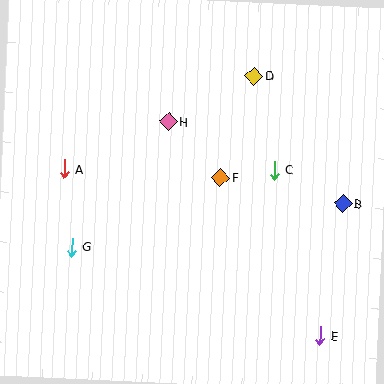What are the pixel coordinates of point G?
Point G is at (72, 247).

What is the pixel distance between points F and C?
The distance between F and C is 54 pixels.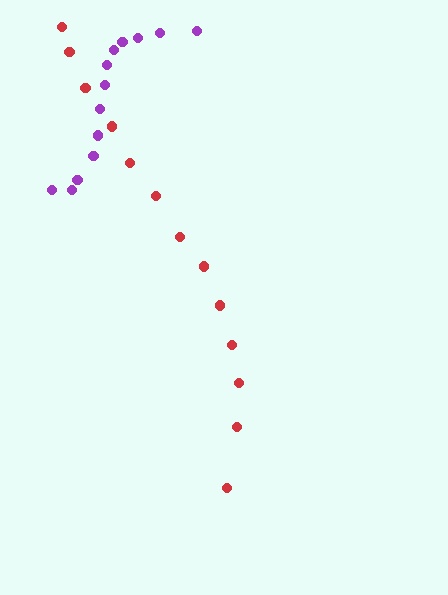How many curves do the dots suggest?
There are 2 distinct paths.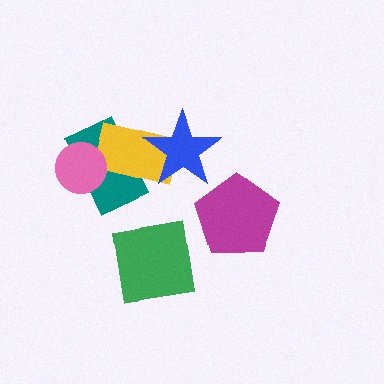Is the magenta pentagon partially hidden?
No, no other shape covers it.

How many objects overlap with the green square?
0 objects overlap with the green square.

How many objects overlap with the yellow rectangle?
3 objects overlap with the yellow rectangle.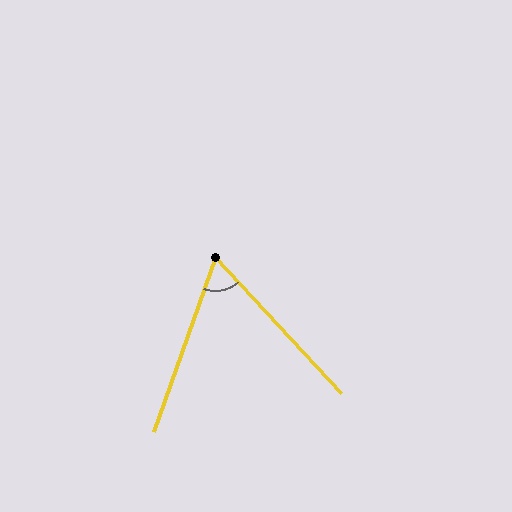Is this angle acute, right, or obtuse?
It is acute.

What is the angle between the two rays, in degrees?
Approximately 62 degrees.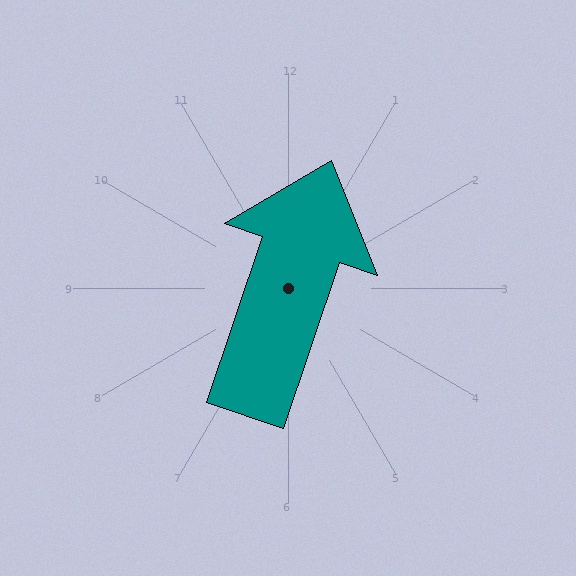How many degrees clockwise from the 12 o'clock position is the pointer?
Approximately 19 degrees.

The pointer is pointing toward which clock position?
Roughly 1 o'clock.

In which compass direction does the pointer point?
North.